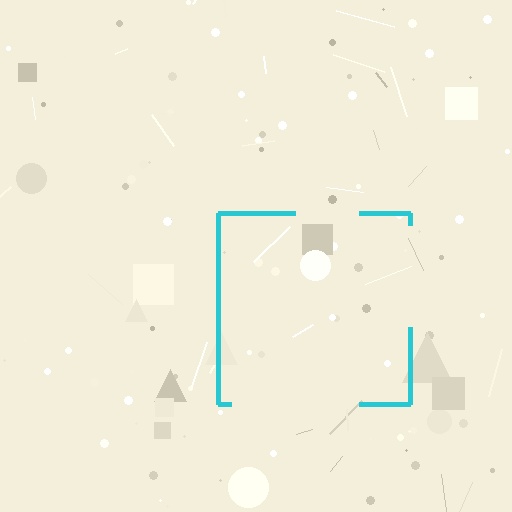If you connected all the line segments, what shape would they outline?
They would outline a square.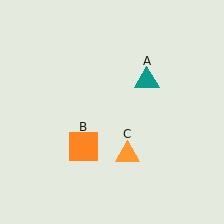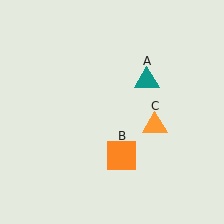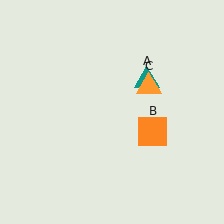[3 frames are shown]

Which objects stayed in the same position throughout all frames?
Teal triangle (object A) remained stationary.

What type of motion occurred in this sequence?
The orange square (object B), orange triangle (object C) rotated counterclockwise around the center of the scene.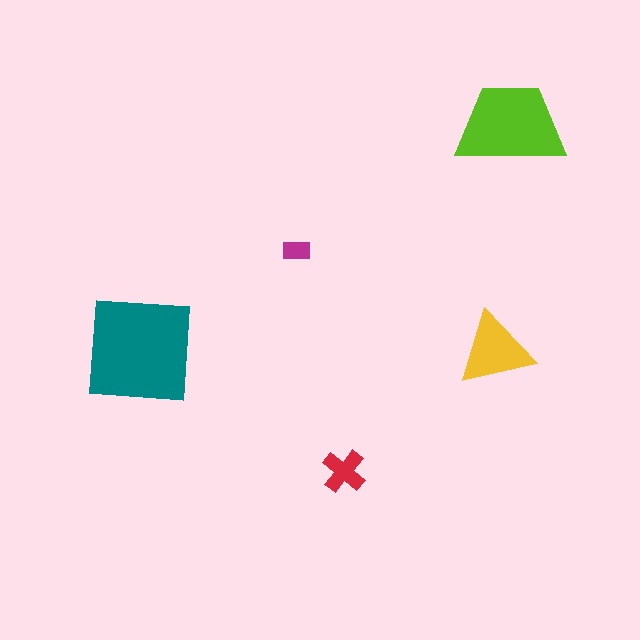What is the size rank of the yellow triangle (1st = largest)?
3rd.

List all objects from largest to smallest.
The teal square, the lime trapezoid, the yellow triangle, the red cross, the magenta rectangle.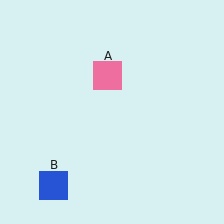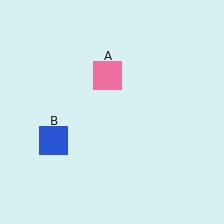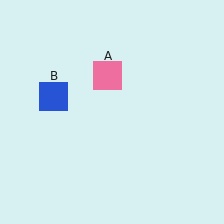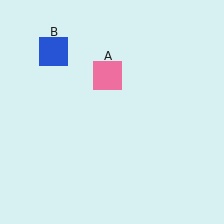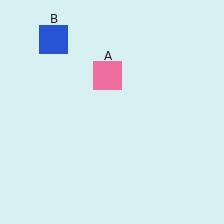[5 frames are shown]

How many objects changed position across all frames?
1 object changed position: blue square (object B).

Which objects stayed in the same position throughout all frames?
Pink square (object A) remained stationary.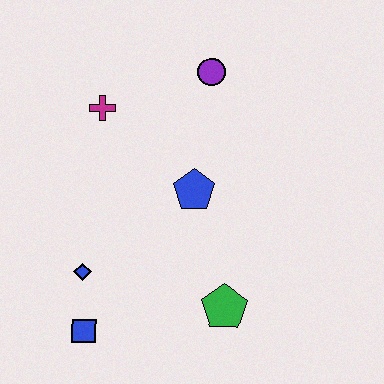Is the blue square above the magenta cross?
No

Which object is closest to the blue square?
The blue diamond is closest to the blue square.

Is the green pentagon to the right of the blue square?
Yes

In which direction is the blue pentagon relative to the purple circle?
The blue pentagon is below the purple circle.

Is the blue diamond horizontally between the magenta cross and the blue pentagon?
No